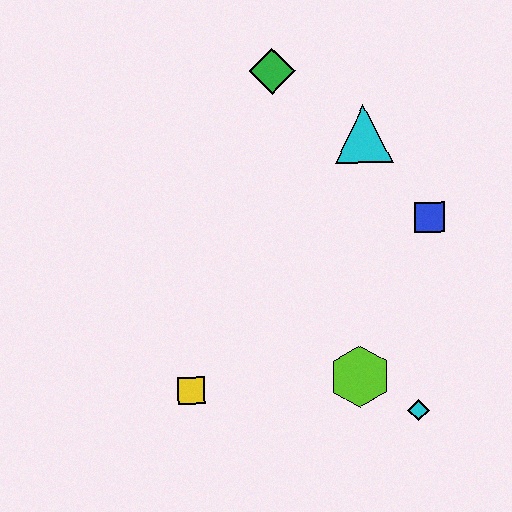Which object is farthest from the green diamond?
The cyan diamond is farthest from the green diamond.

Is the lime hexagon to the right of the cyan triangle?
No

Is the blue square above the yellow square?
Yes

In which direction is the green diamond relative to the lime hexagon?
The green diamond is above the lime hexagon.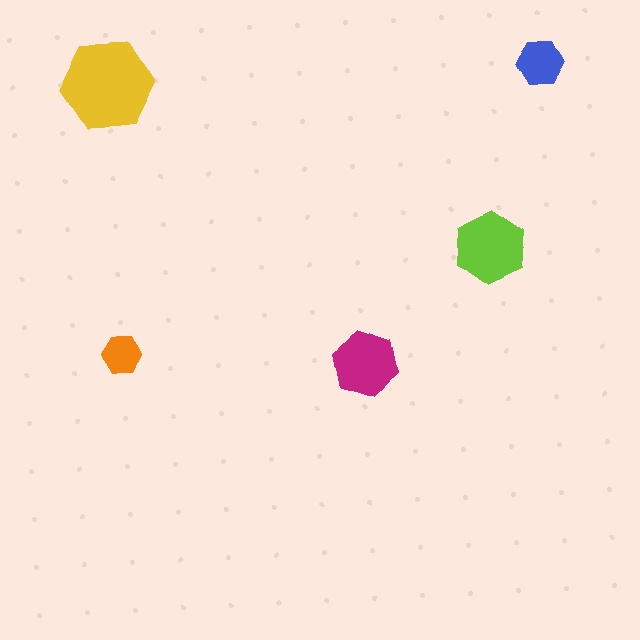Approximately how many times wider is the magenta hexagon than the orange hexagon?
About 1.5 times wider.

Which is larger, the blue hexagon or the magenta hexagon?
The magenta one.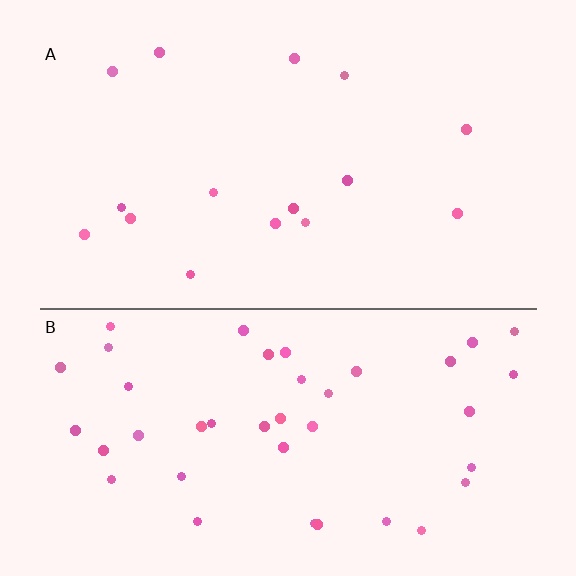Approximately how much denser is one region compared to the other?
Approximately 2.6× — region B over region A.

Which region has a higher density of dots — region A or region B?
B (the bottom).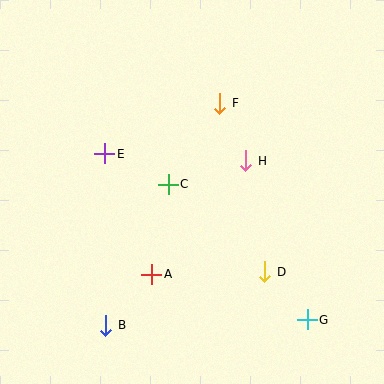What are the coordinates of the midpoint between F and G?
The midpoint between F and G is at (263, 211).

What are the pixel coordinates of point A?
Point A is at (152, 274).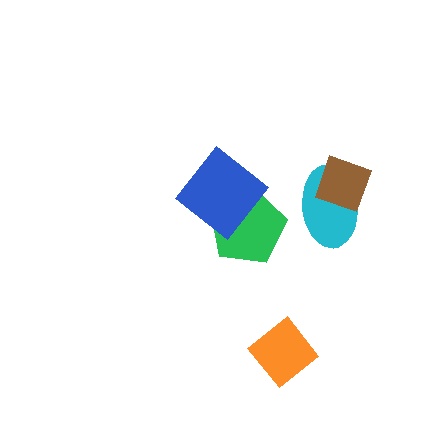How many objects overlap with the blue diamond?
1 object overlaps with the blue diamond.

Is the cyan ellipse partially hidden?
Yes, it is partially covered by another shape.